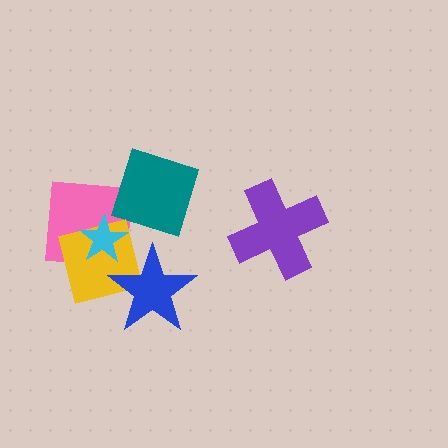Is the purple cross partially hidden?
No, no other shape covers it.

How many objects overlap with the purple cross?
0 objects overlap with the purple cross.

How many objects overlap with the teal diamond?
1 object overlaps with the teal diamond.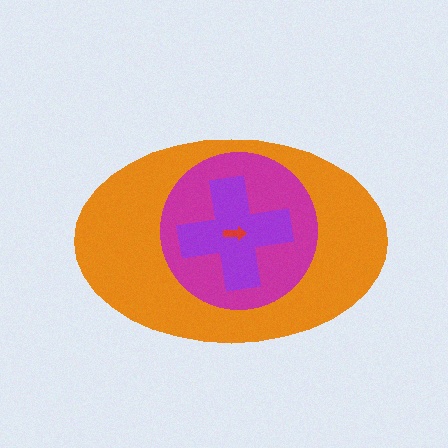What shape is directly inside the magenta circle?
The purple cross.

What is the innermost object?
The red arrow.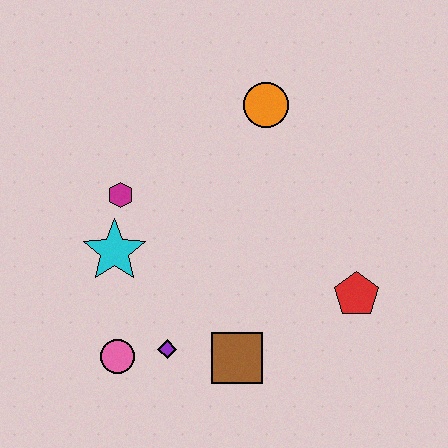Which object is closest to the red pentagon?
The brown square is closest to the red pentagon.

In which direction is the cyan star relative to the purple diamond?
The cyan star is above the purple diamond.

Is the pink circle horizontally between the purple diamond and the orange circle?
No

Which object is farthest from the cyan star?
The red pentagon is farthest from the cyan star.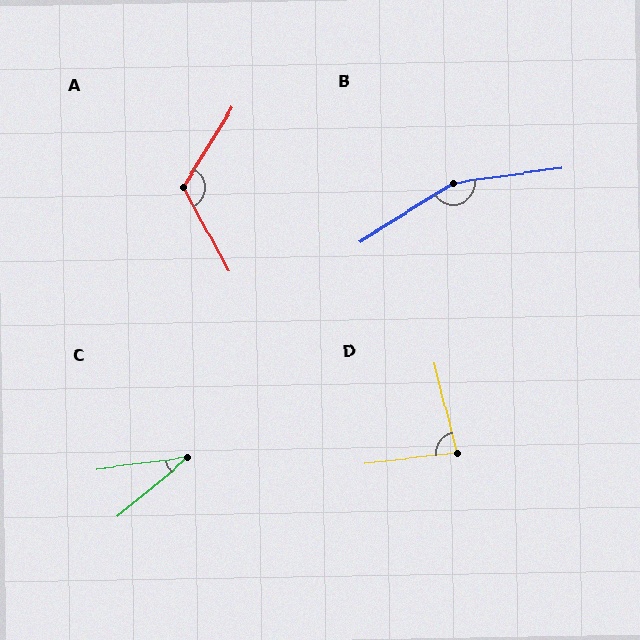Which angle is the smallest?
C, at approximately 33 degrees.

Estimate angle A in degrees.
Approximately 120 degrees.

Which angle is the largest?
B, at approximately 156 degrees.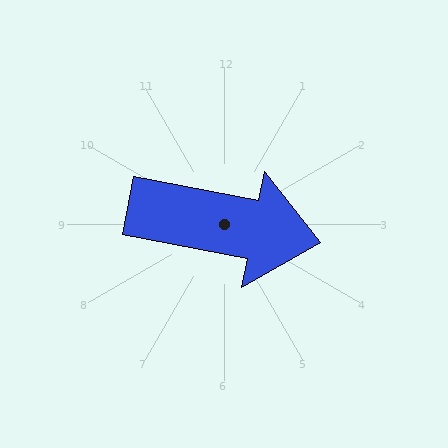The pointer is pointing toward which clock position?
Roughly 3 o'clock.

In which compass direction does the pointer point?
East.